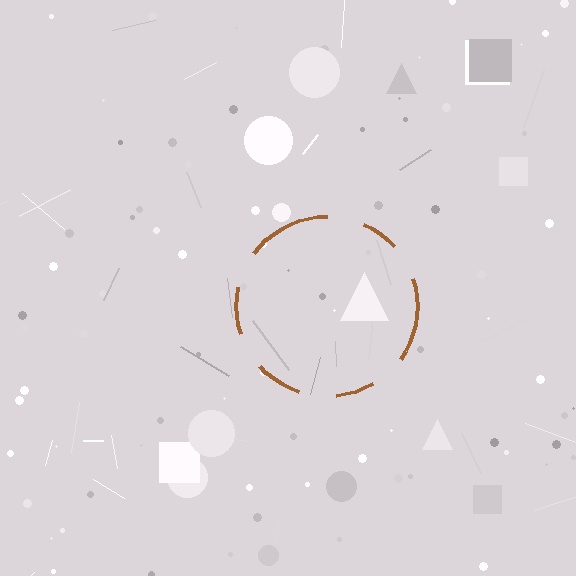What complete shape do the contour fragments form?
The contour fragments form a circle.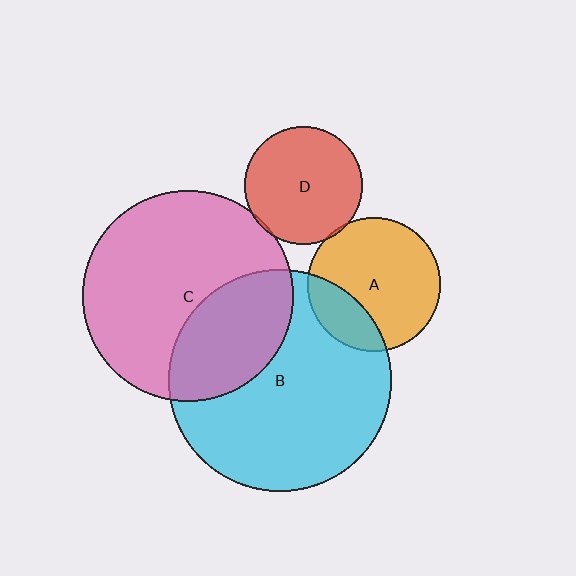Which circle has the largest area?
Circle B (cyan).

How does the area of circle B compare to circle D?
Approximately 3.6 times.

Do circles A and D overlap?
Yes.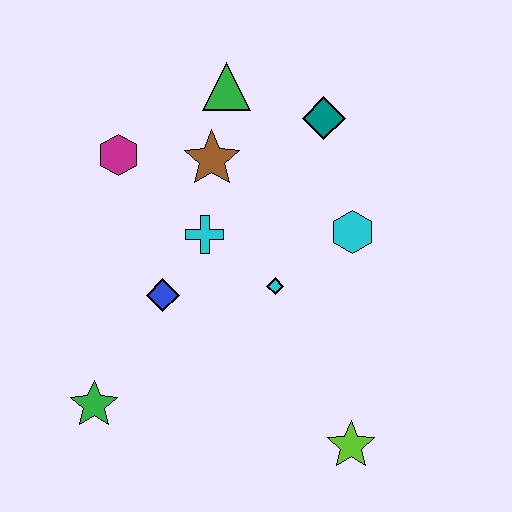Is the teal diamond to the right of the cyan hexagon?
No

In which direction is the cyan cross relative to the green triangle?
The cyan cross is below the green triangle.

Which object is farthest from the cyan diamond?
The green star is farthest from the cyan diamond.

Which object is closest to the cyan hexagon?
The cyan diamond is closest to the cyan hexagon.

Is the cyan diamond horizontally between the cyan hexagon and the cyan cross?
Yes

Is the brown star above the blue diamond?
Yes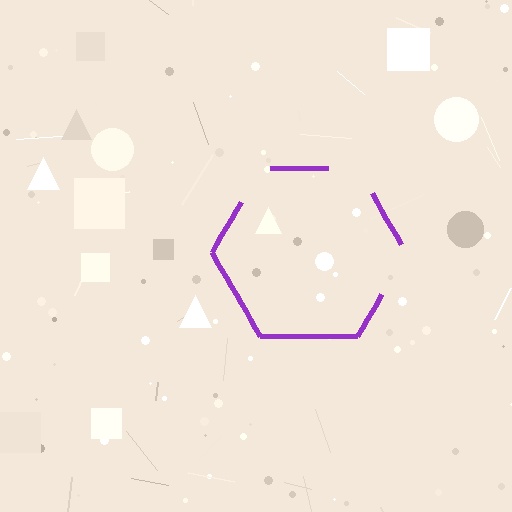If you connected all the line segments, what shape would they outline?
They would outline a hexagon.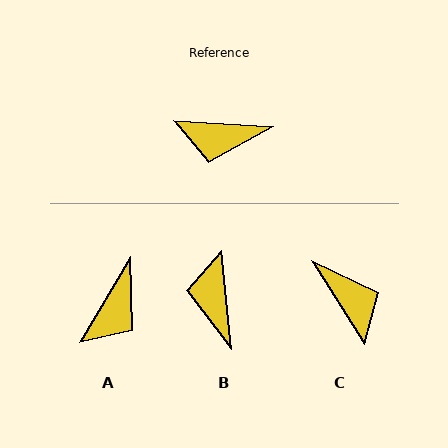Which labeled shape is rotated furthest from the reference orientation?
C, about 126 degrees away.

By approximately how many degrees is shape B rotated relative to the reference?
Approximately 81 degrees clockwise.